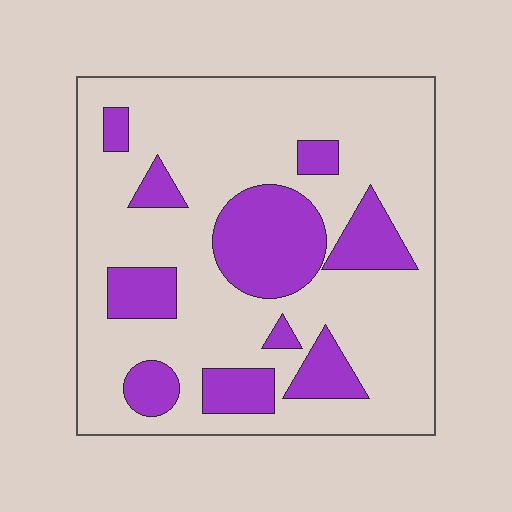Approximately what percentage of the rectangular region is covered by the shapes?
Approximately 25%.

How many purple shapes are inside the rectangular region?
10.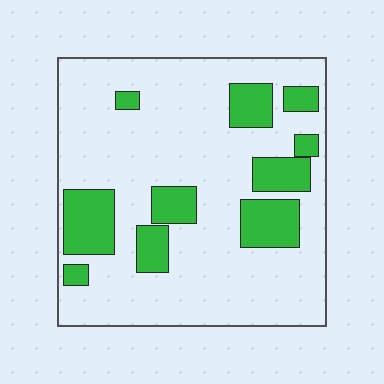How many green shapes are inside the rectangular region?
10.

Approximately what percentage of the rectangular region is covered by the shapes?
Approximately 20%.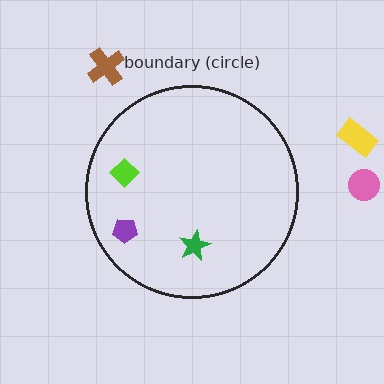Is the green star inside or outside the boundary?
Inside.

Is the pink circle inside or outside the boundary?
Outside.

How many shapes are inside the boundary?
3 inside, 3 outside.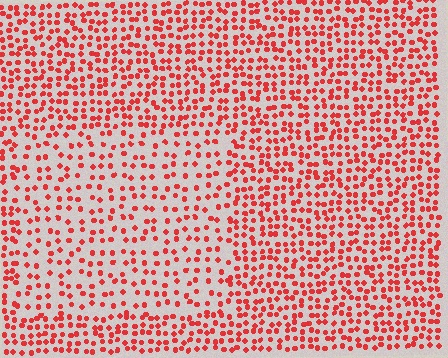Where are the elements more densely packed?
The elements are more densely packed outside the rectangle boundary.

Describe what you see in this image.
The image contains small red elements arranged at two different densities. A rectangle-shaped region is visible where the elements are less densely packed than the surrounding area.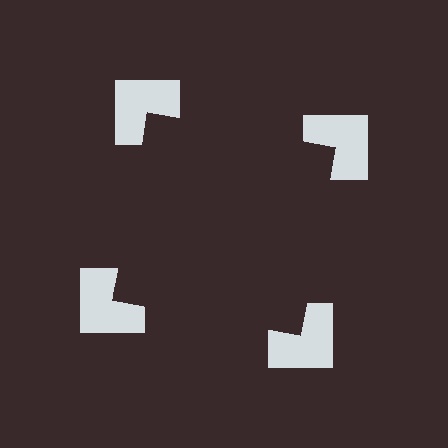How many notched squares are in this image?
There are 4 — one at each vertex of the illusory square.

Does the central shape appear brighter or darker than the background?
It typically appears slightly darker than the background, even though no actual brightness change is drawn.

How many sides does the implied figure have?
4 sides.